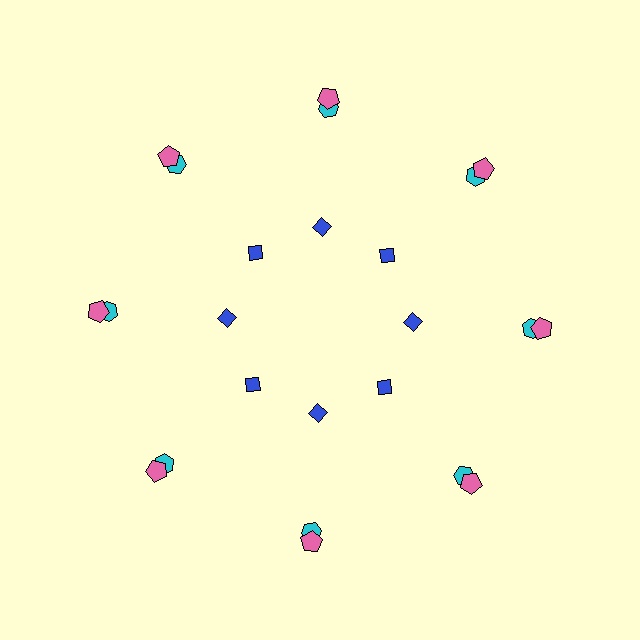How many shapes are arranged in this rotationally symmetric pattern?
There are 24 shapes, arranged in 8 groups of 3.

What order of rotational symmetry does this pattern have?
This pattern has 8-fold rotational symmetry.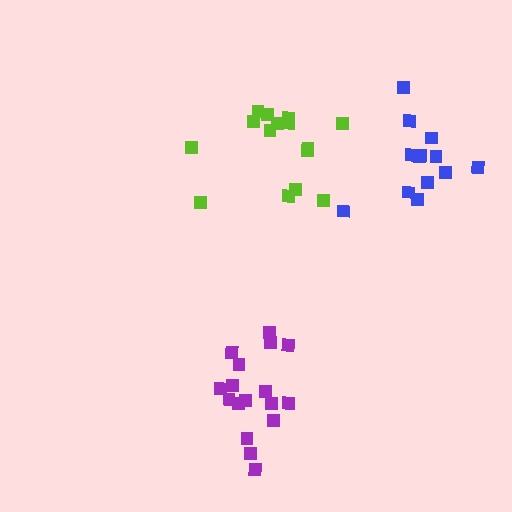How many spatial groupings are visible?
There are 3 spatial groupings.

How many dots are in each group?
Group 1: 15 dots, Group 2: 13 dots, Group 3: 17 dots (45 total).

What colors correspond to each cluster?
The clusters are colored: lime, blue, purple.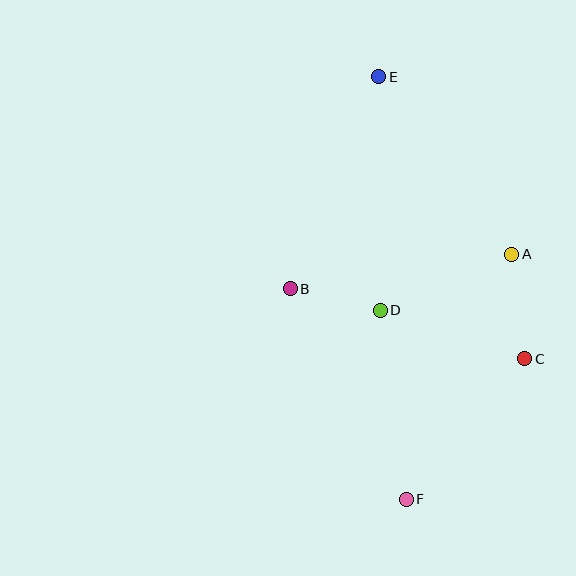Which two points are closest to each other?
Points B and D are closest to each other.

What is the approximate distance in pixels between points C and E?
The distance between C and E is approximately 317 pixels.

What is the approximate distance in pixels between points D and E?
The distance between D and E is approximately 233 pixels.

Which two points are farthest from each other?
Points E and F are farthest from each other.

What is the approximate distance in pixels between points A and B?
The distance between A and B is approximately 224 pixels.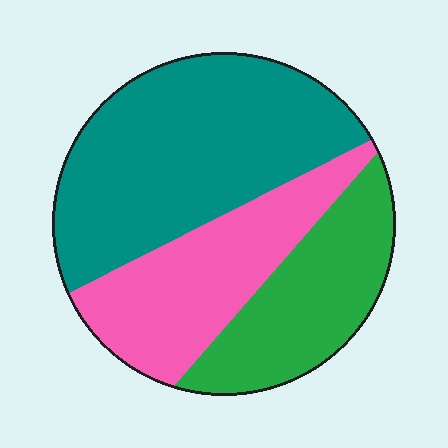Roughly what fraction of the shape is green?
Green takes up about one quarter (1/4) of the shape.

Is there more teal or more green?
Teal.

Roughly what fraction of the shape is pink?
Pink takes up about one quarter (1/4) of the shape.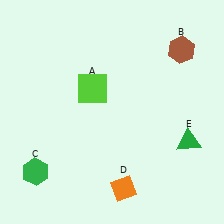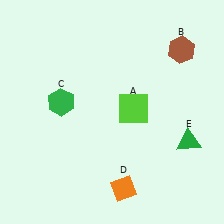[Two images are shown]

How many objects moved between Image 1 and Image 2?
2 objects moved between the two images.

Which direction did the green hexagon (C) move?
The green hexagon (C) moved up.